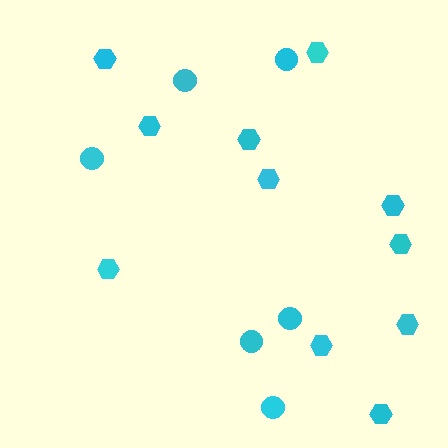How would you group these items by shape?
There are 2 groups: one group of circles (6) and one group of hexagons (11).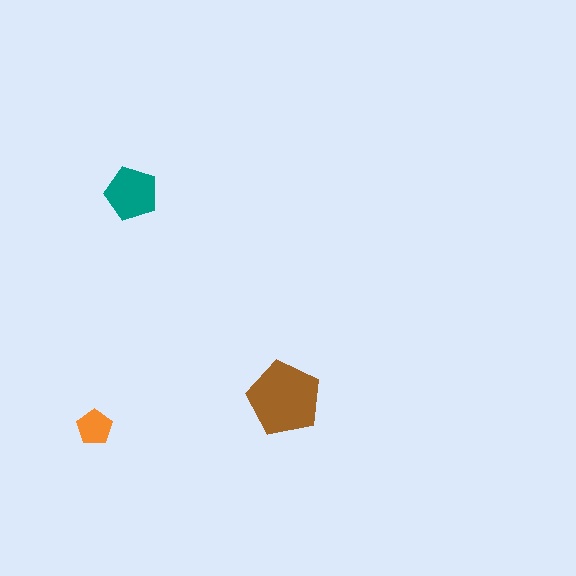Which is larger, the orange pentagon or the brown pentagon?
The brown one.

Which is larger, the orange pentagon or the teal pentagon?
The teal one.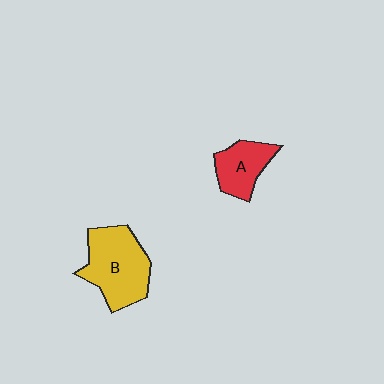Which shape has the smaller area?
Shape A (red).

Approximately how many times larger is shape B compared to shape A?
Approximately 1.7 times.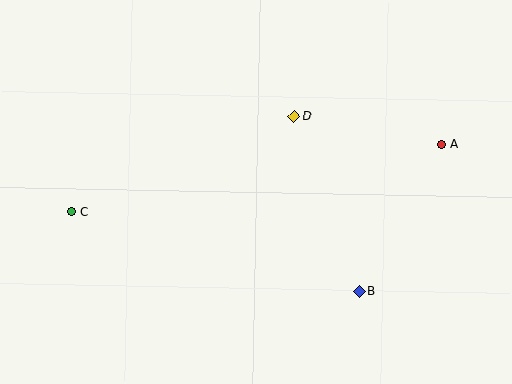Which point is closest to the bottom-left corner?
Point C is closest to the bottom-left corner.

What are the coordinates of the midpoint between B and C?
The midpoint between B and C is at (216, 252).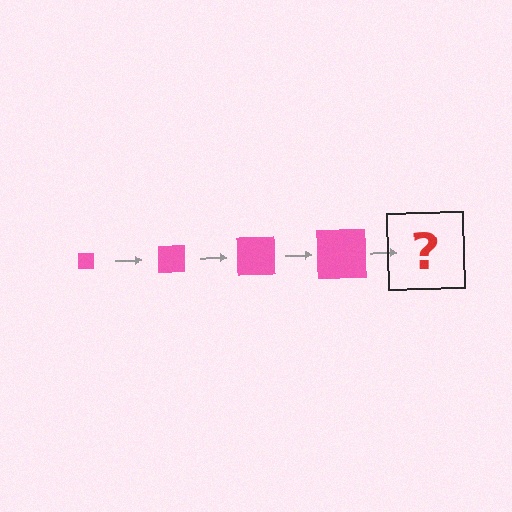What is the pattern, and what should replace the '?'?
The pattern is that the square gets progressively larger each step. The '?' should be a pink square, larger than the previous one.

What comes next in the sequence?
The next element should be a pink square, larger than the previous one.